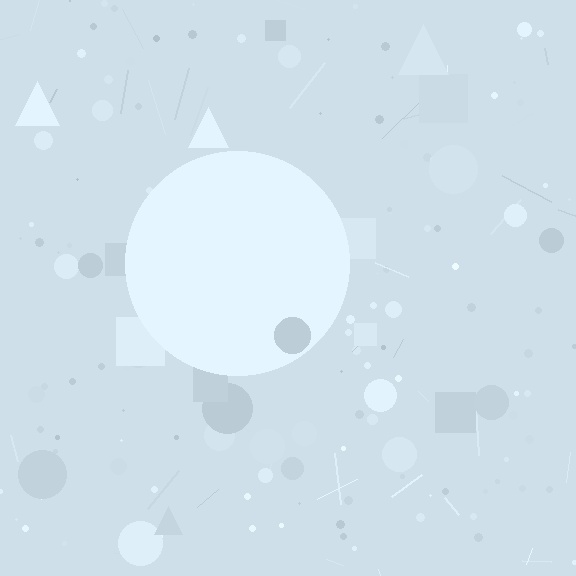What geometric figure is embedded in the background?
A circle is embedded in the background.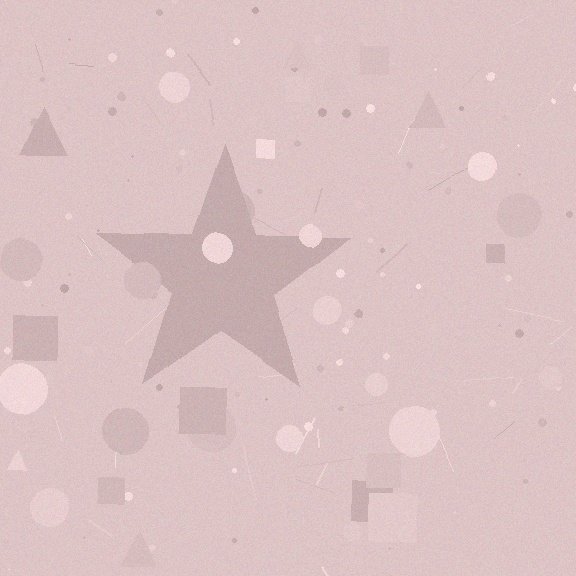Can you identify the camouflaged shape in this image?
The camouflaged shape is a star.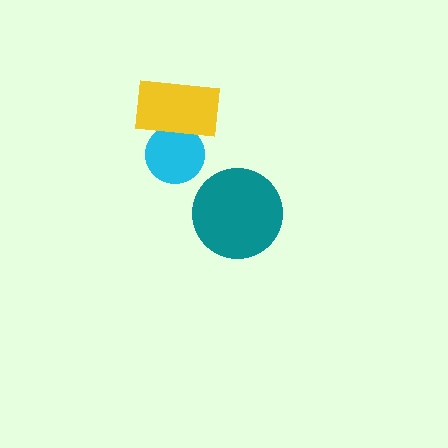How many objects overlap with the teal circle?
0 objects overlap with the teal circle.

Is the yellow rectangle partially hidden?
No, no other shape covers it.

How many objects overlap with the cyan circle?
1 object overlaps with the cyan circle.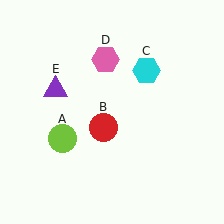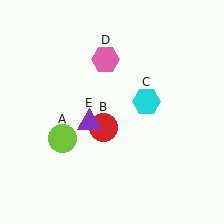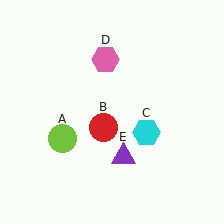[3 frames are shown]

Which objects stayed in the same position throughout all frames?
Lime circle (object A) and red circle (object B) and pink hexagon (object D) remained stationary.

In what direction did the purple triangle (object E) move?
The purple triangle (object E) moved down and to the right.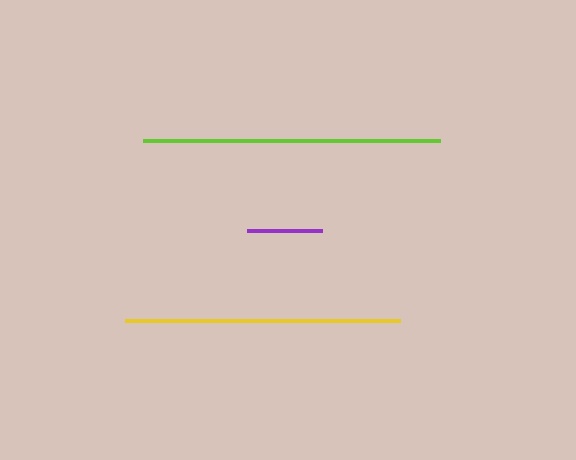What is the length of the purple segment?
The purple segment is approximately 75 pixels long.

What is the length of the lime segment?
The lime segment is approximately 297 pixels long.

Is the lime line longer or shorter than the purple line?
The lime line is longer than the purple line.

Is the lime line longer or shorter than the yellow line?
The lime line is longer than the yellow line.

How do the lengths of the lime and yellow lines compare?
The lime and yellow lines are approximately the same length.